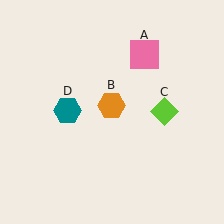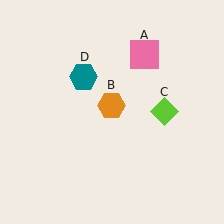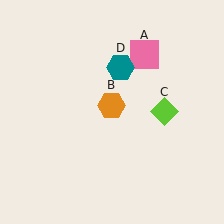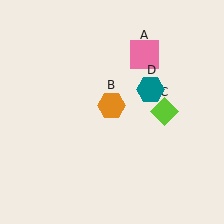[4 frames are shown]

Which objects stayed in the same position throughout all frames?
Pink square (object A) and orange hexagon (object B) and lime diamond (object C) remained stationary.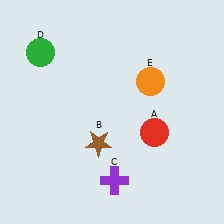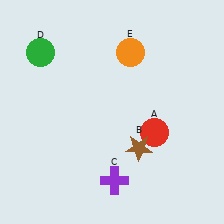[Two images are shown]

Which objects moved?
The objects that moved are: the brown star (B), the orange circle (E).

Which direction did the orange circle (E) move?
The orange circle (E) moved up.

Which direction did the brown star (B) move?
The brown star (B) moved right.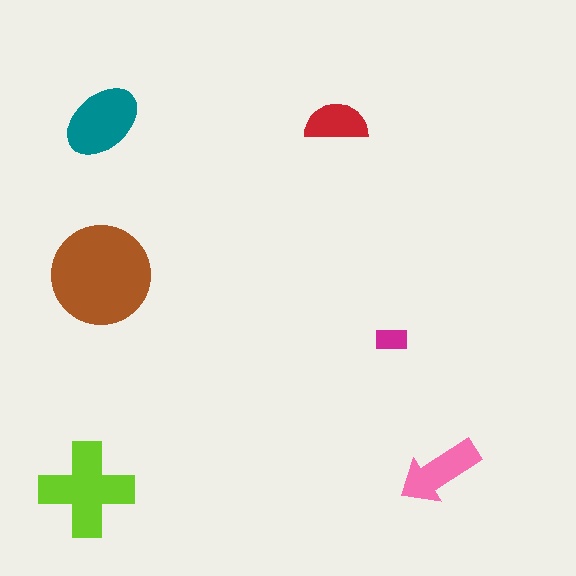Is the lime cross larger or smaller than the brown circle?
Smaller.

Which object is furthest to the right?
The pink arrow is rightmost.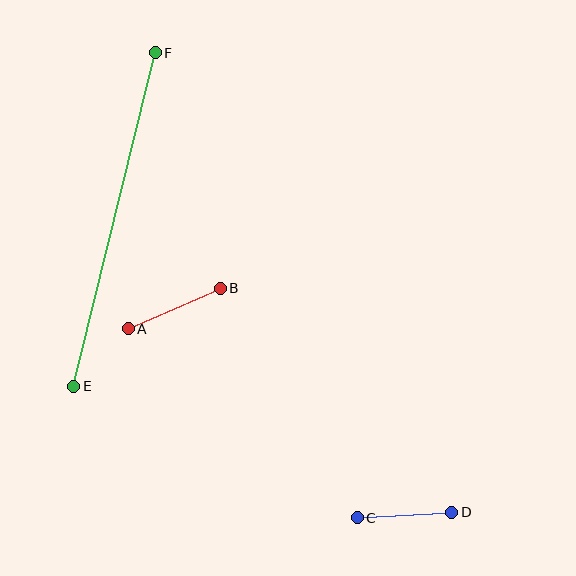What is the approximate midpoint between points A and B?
The midpoint is at approximately (174, 309) pixels.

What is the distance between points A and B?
The distance is approximately 100 pixels.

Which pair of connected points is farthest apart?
Points E and F are farthest apart.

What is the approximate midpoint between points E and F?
The midpoint is at approximately (114, 219) pixels.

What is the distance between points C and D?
The distance is approximately 95 pixels.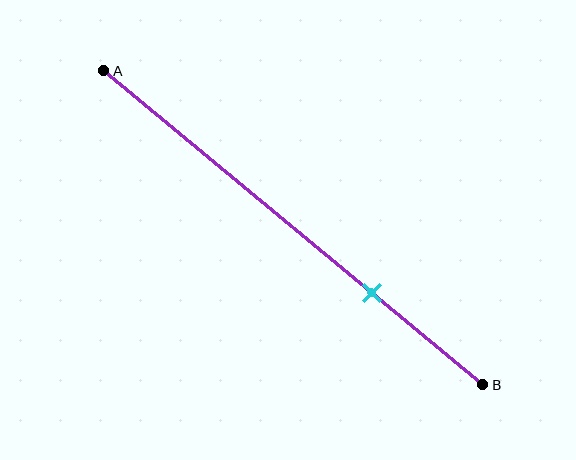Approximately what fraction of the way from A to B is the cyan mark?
The cyan mark is approximately 70% of the way from A to B.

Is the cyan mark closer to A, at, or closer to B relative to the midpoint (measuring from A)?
The cyan mark is closer to point B than the midpoint of segment AB.